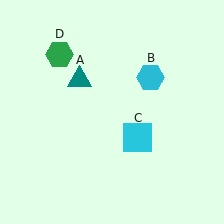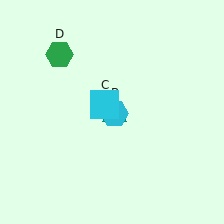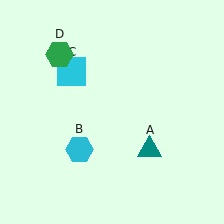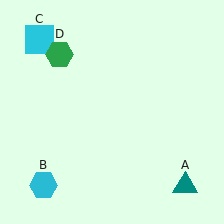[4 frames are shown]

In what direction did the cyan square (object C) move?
The cyan square (object C) moved up and to the left.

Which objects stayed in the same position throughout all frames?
Green hexagon (object D) remained stationary.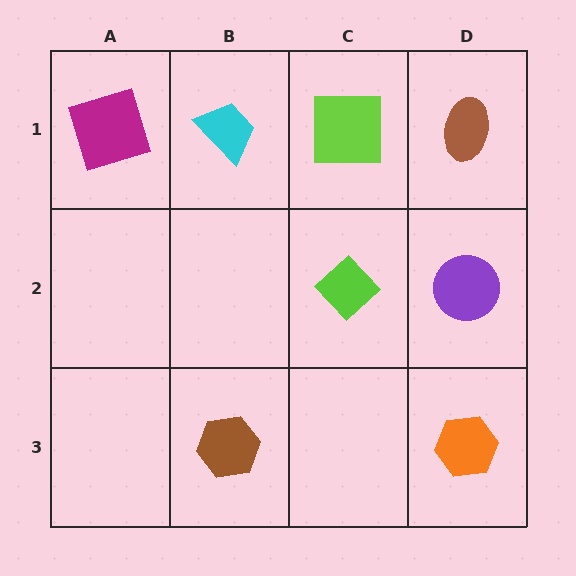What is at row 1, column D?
A brown ellipse.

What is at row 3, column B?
A brown hexagon.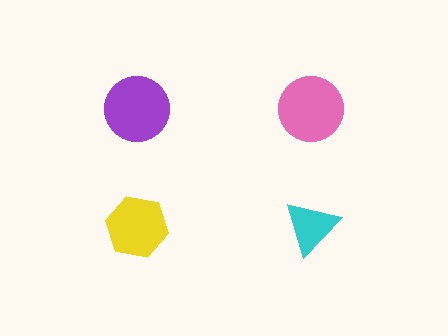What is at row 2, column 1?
A yellow hexagon.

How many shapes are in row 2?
2 shapes.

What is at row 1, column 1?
A purple circle.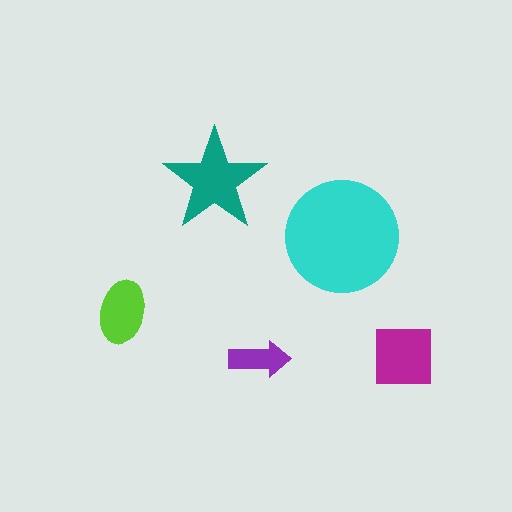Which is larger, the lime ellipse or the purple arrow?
The lime ellipse.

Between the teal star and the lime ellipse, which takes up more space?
The teal star.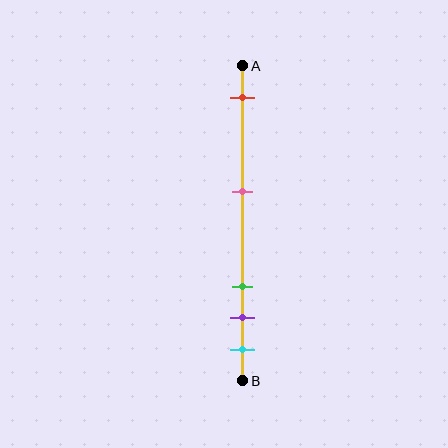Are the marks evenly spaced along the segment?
No, the marks are not evenly spaced.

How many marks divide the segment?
There are 5 marks dividing the segment.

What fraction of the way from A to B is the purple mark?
The purple mark is approximately 80% (0.8) of the way from A to B.